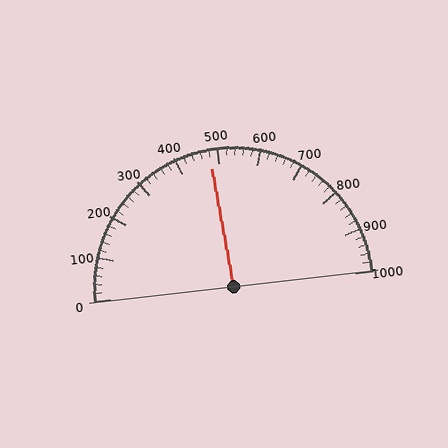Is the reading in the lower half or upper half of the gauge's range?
The reading is in the lower half of the range (0 to 1000).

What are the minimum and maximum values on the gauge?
The gauge ranges from 0 to 1000.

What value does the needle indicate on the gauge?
The needle indicates approximately 480.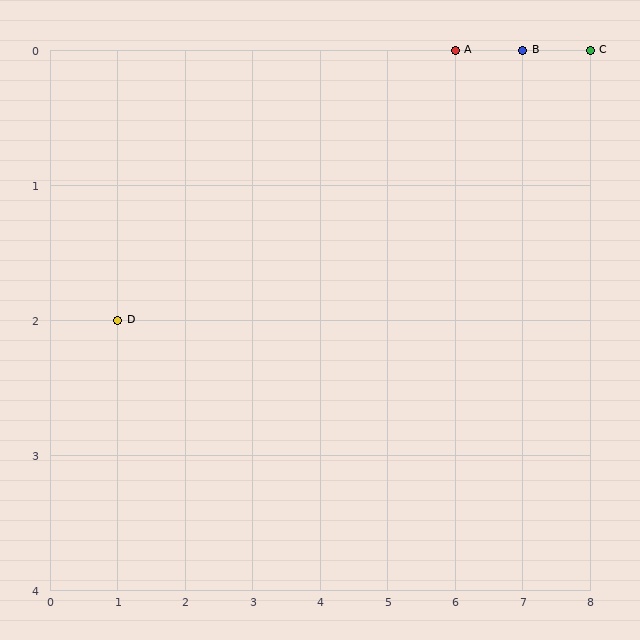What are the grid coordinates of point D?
Point D is at grid coordinates (1, 2).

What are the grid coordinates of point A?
Point A is at grid coordinates (6, 0).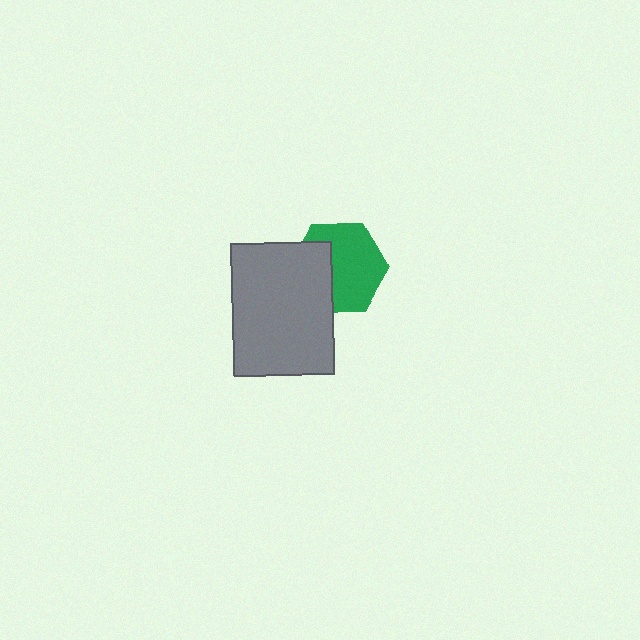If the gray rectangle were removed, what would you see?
You would see the complete green hexagon.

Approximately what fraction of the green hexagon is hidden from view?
Roughly 36% of the green hexagon is hidden behind the gray rectangle.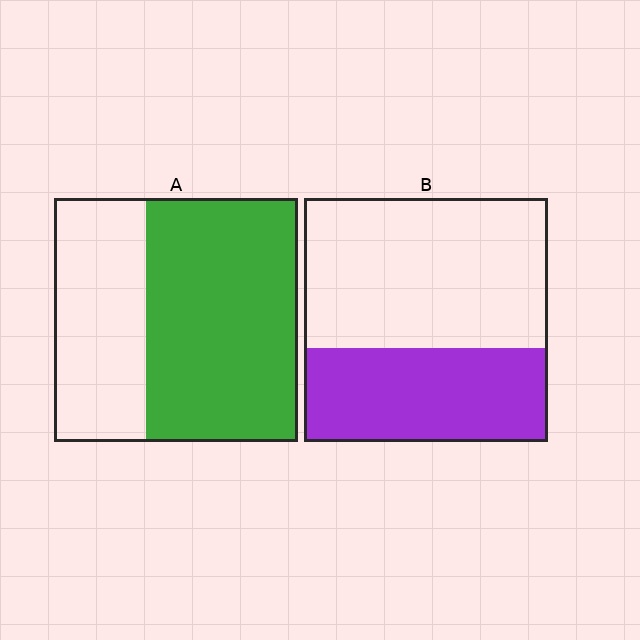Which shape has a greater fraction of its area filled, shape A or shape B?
Shape A.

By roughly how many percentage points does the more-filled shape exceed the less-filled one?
By roughly 25 percentage points (A over B).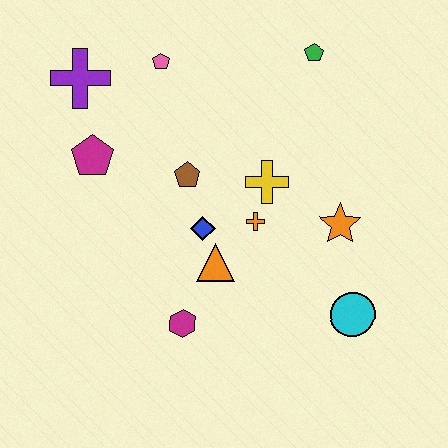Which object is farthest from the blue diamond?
The green pentagon is farthest from the blue diamond.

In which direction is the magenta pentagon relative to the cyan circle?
The magenta pentagon is to the left of the cyan circle.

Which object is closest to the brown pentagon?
The blue diamond is closest to the brown pentagon.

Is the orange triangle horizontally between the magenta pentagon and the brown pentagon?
No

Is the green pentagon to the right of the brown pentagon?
Yes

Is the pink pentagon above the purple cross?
Yes